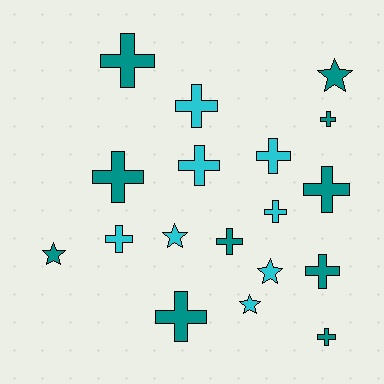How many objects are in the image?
There are 18 objects.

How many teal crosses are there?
There are 8 teal crosses.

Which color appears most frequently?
Teal, with 10 objects.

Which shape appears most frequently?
Cross, with 13 objects.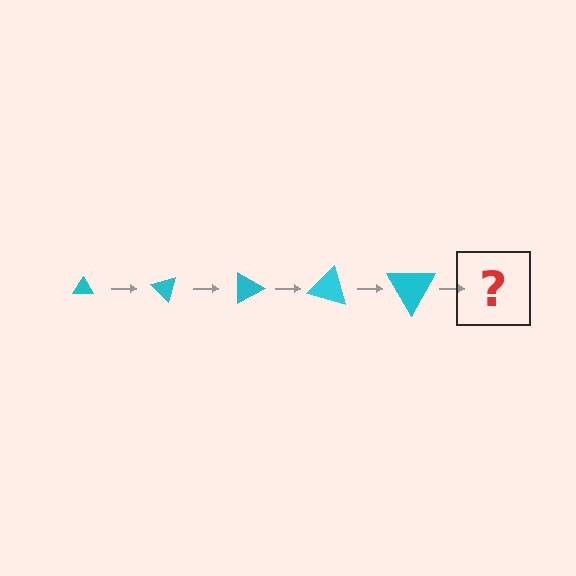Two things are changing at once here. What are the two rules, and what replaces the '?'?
The two rules are that the triangle grows larger each step and it rotates 45 degrees each step. The '?' should be a triangle, larger than the previous one and rotated 225 degrees from the start.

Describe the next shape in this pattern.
It should be a triangle, larger than the previous one and rotated 225 degrees from the start.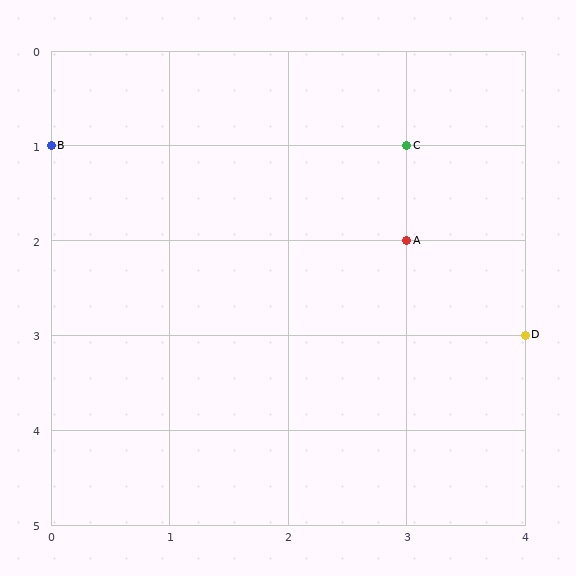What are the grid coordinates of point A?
Point A is at grid coordinates (3, 2).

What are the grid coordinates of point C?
Point C is at grid coordinates (3, 1).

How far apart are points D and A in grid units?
Points D and A are 1 column and 1 row apart (about 1.4 grid units diagonally).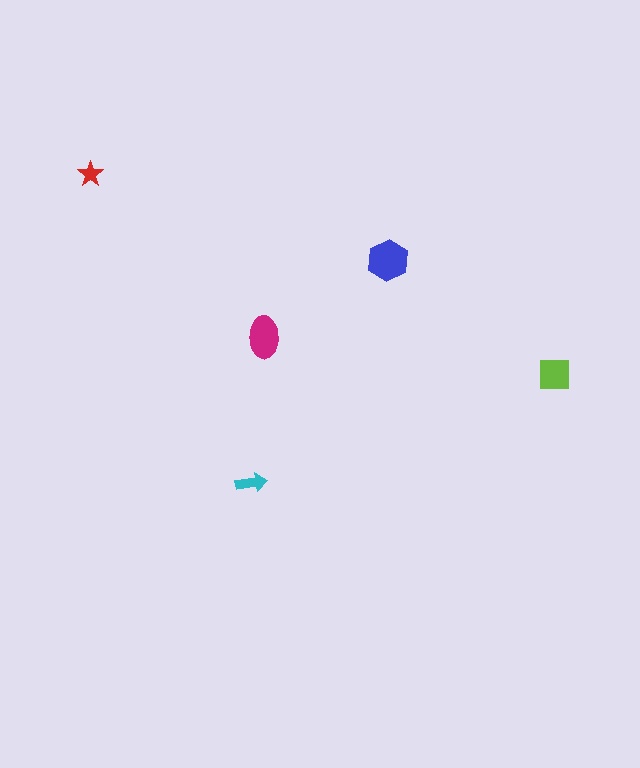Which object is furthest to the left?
The red star is leftmost.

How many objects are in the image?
There are 5 objects in the image.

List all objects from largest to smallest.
The blue hexagon, the magenta ellipse, the lime square, the cyan arrow, the red star.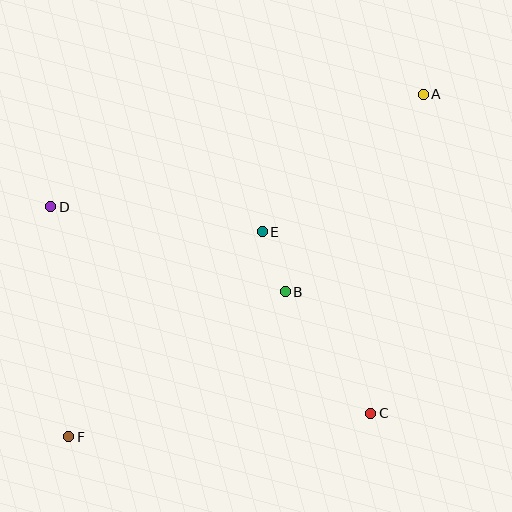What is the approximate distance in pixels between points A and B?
The distance between A and B is approximately 241 pixels.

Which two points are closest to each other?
Points B and E are closest to each other.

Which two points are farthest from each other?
Points A and F are farthest from each other.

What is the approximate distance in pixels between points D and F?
The distance between D and F is approximately 231 pixels.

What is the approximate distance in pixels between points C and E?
The distance between C and E is approximately 212 pixels.